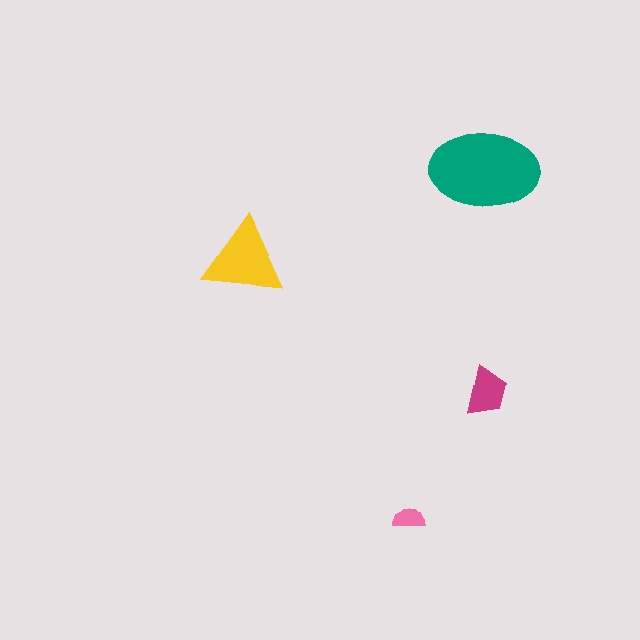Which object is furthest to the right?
The magenta trapezoid is rightmost.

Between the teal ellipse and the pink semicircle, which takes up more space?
The teal ellipse.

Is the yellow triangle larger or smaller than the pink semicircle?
Larger.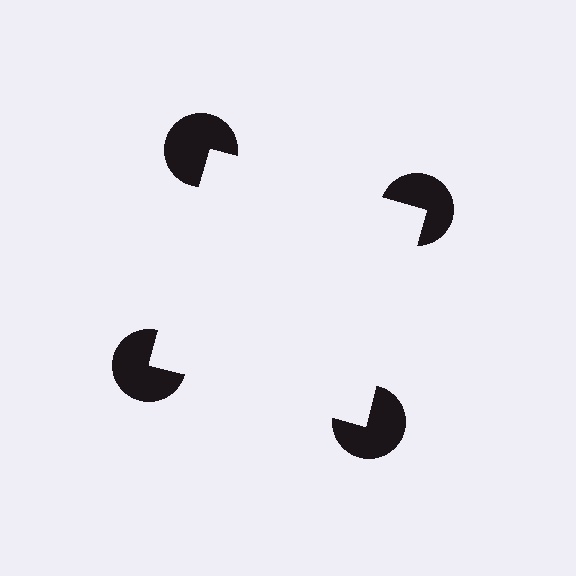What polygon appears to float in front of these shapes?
An illusory square — its edges are inferred from the aligned wedge cuts in the pac-man discs, not physically drawn.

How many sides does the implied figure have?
4 sides.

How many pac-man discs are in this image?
There are 4 — one at each vertex of the illusory square.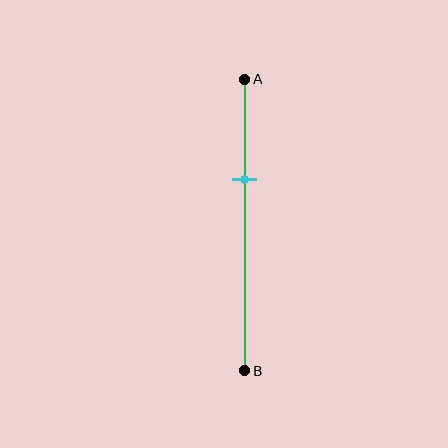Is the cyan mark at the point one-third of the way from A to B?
Yes, the mark is approximately at the one-third point.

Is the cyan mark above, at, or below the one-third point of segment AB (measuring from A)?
The cyan mark is approximately at the one-third point of segment AB.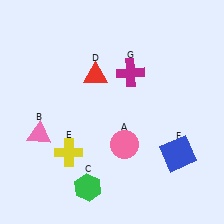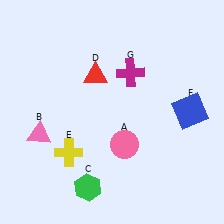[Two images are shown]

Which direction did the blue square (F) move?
The blue square (F) moved up.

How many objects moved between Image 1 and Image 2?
1 object moved between the two images.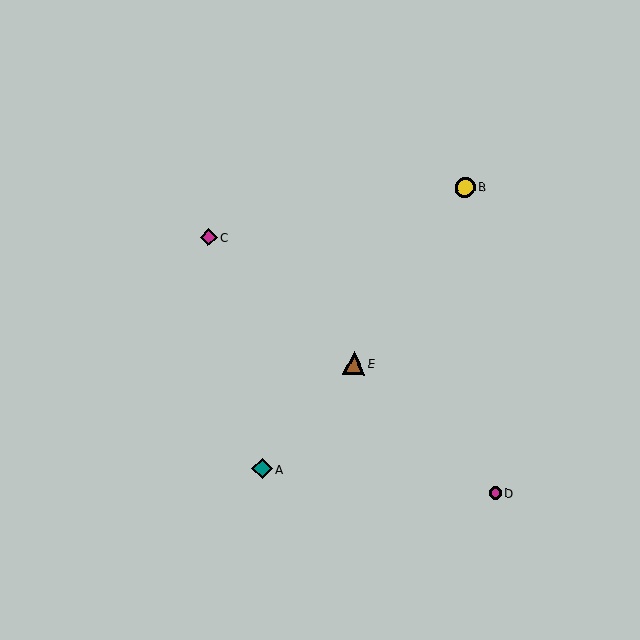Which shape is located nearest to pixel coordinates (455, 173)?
The yellow circle (labeled B) at (465, 187) is nearest to that location.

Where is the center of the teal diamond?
The center of the teal diamond is at (262, 469).